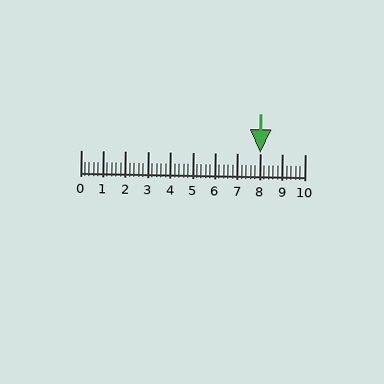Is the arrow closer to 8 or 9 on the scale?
The arrow is closer to 8.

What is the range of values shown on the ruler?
The ruler shows values from 0 to 10.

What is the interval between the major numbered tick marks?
The major tick marks are spaced 1 units apart.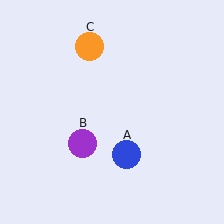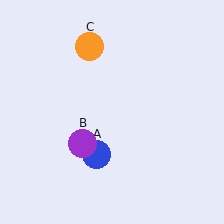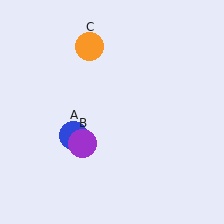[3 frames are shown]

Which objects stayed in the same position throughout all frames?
Purple circle (object B) and orange circle (object C) remained stationary.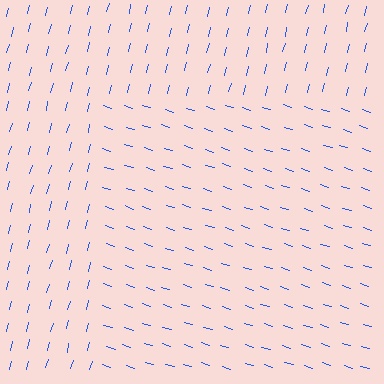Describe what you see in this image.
The image is filled with small blue line segments. A rectangle region in the image has lines oriented differently from the surrounding lines, creating a visible texture boundary.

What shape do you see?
I see a rectangle.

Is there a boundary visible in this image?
Yes, there is a texture boundary formed by a change in line orientation.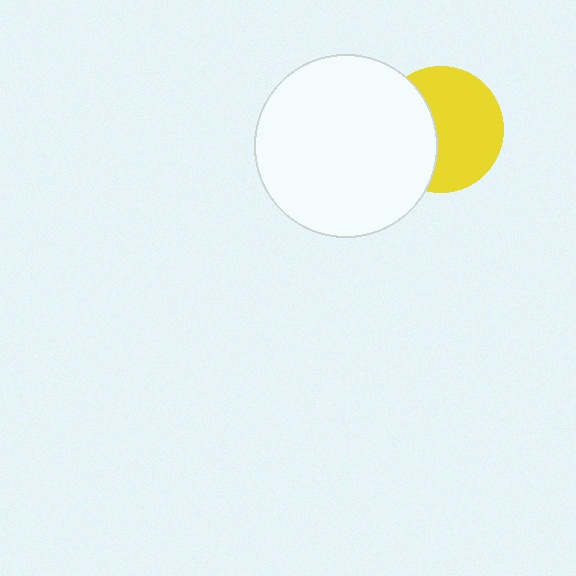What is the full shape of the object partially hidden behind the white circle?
The partially hidden object is a yellow circle.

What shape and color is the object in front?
The object in front is a white circle.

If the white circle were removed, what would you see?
You would see the complete yellow circle.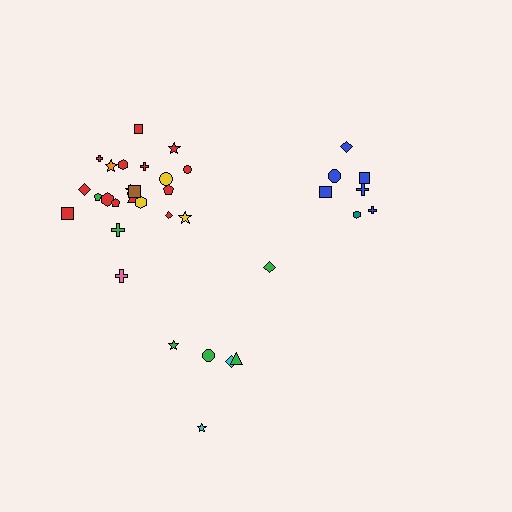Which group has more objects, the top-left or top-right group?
The top-left group.